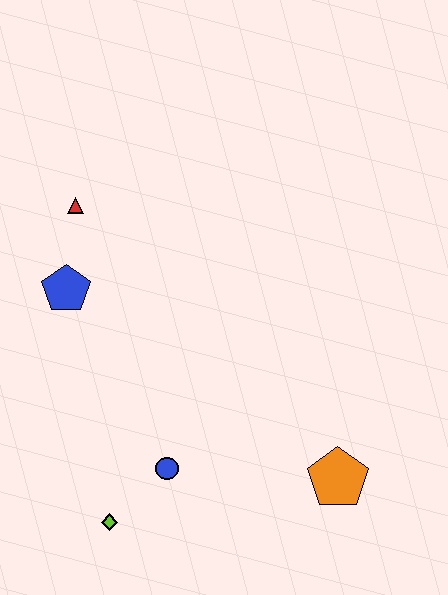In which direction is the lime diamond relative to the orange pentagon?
The lime diamond is to the left of the orange pentagon.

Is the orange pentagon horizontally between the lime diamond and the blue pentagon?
No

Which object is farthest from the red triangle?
The orange pentagon is farthest from the red triangle.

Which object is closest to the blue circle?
The lime diamond is closest to the blue circle.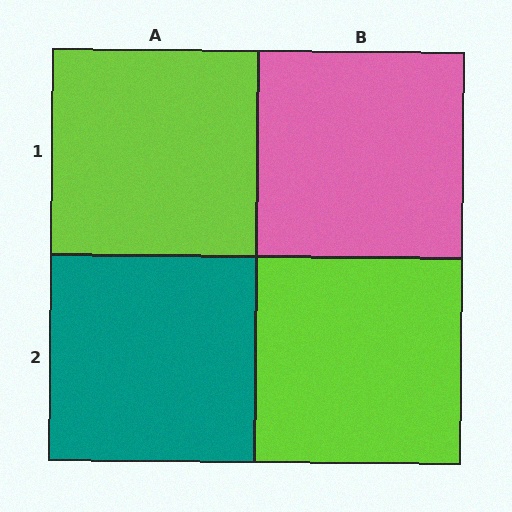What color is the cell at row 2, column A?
Teal.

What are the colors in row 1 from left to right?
Lime, pink.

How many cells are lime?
2 cells are lime.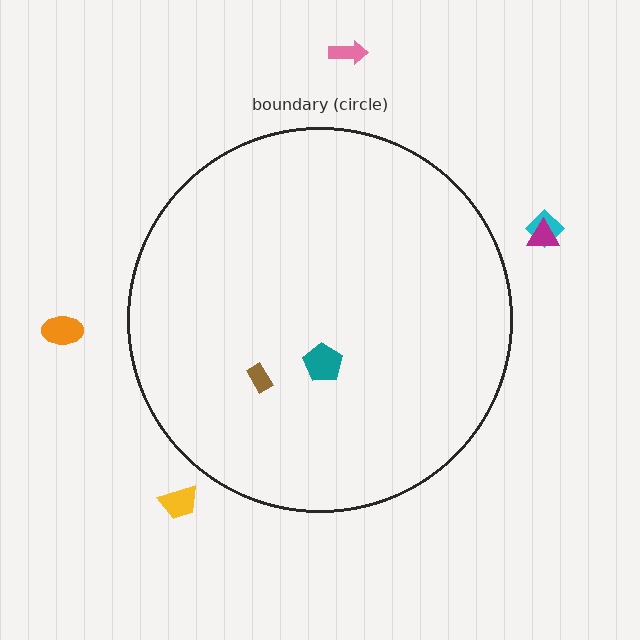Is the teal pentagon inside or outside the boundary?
Inside.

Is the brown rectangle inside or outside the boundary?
Inside.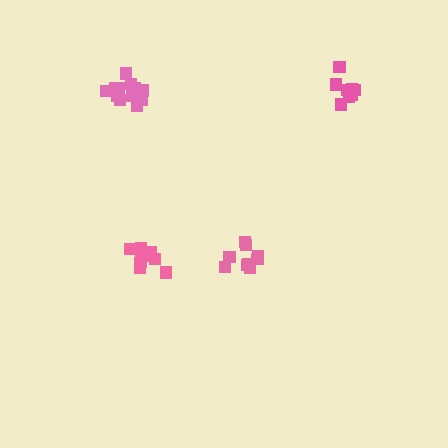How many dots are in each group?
Group 1: 10 dots, Group 2: 14 dots, Group 3: 8 dots, Group 4: 9 dots (41 total).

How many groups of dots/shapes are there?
There are 4 groups.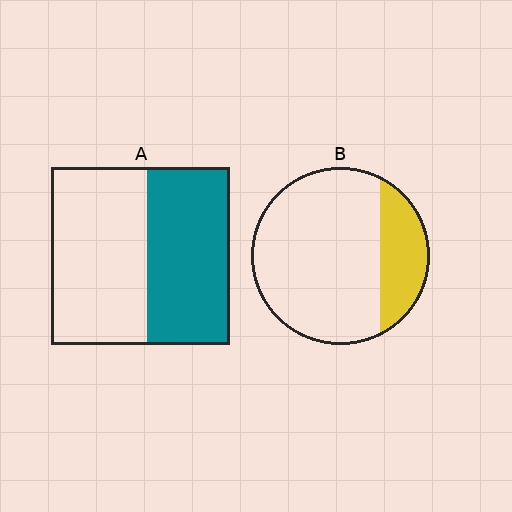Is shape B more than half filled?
No.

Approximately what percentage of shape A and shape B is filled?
A is approximately 45% and B is approximately 25%.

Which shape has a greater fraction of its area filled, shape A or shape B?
Shape A.